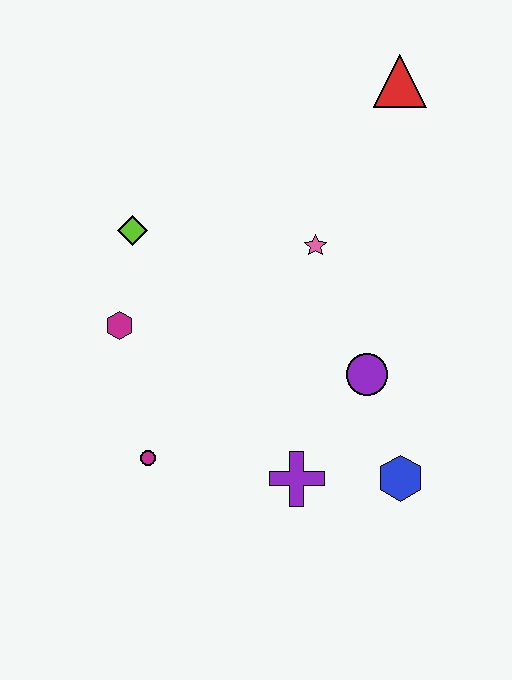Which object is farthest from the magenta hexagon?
The red triangle is farthest from the magenta hexagon.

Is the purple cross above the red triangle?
No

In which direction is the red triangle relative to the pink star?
The red triangle is above the pink star.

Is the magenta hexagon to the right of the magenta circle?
No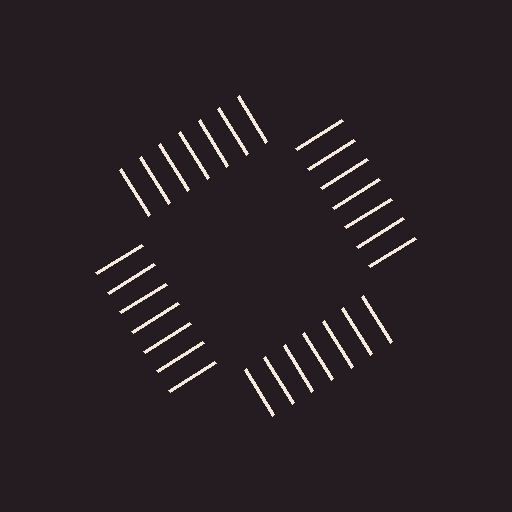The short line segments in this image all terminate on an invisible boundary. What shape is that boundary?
An illusory square — the line segments terminate on its edges but no continuous stroke is drawn.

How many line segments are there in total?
28 — 7 along each of the 4 edges.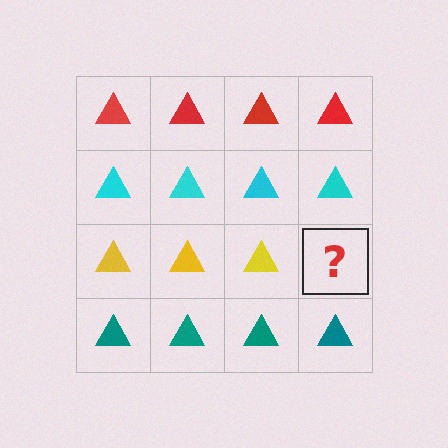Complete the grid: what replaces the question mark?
The question mark should be replaced with a yellow triangle.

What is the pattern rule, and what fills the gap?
The rule is that each row has a consistent color. The gap should be filled with a yellow triangle.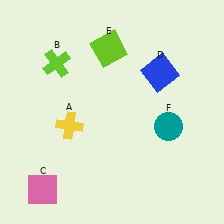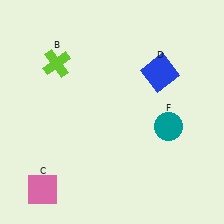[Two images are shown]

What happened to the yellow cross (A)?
The yellow cross (A) was removed in Image 2. It was in the bottom-left area of Image 1.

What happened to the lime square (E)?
The lime square (E) was removed in Image 2. It was in the top-left area of Image 1.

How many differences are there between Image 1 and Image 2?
There are 2 differences between the two images.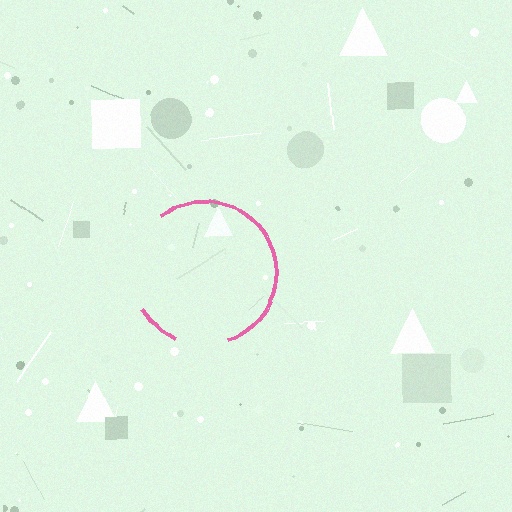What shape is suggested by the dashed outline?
The dashed outline suggests a circle.